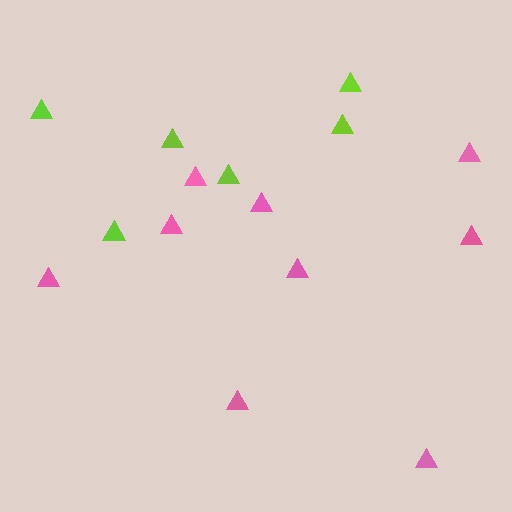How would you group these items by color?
There are 2 groups: one group of lime triangles (6) and one group of pink triangles (9).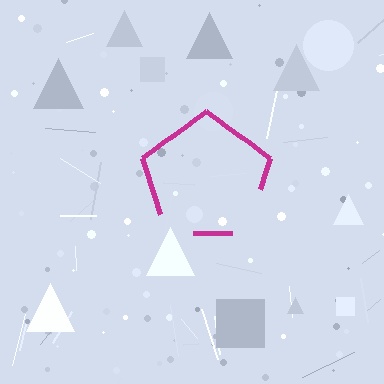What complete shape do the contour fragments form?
The contour fragments form a pentagon.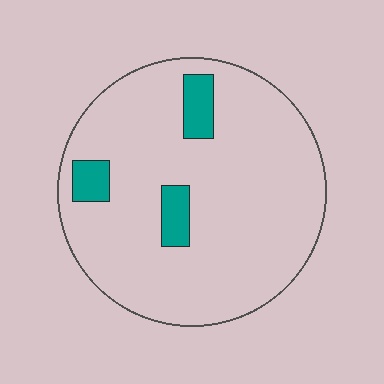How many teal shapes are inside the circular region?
3.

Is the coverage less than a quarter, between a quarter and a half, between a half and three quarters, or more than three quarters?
Less than a quarter.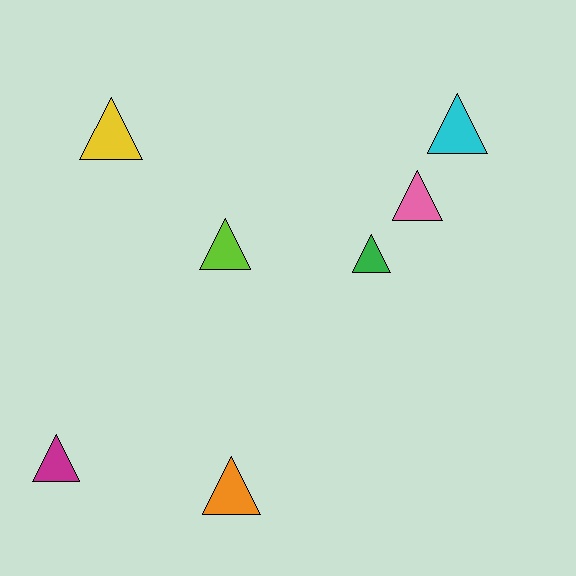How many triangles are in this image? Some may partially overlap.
There are 7 triangles.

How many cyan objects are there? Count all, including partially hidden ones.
There is 1 cyan object.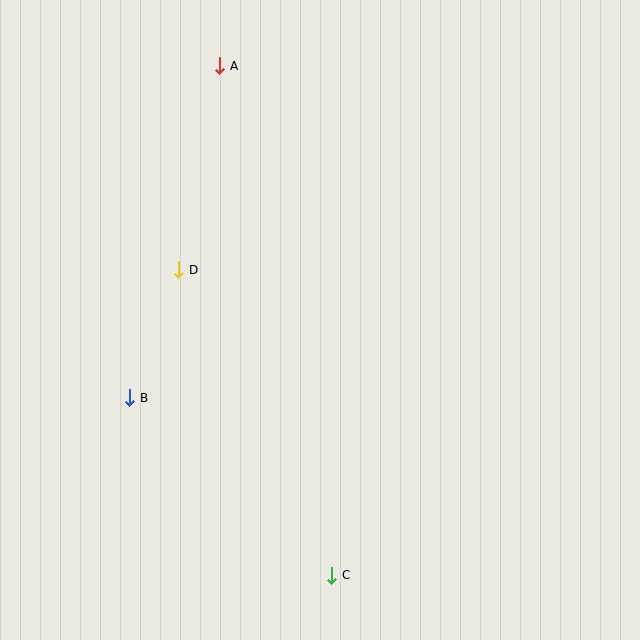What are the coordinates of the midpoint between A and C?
The midpoint between A and C is at (276, 321).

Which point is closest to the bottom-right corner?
Point C is closest to the bottom-right corner.